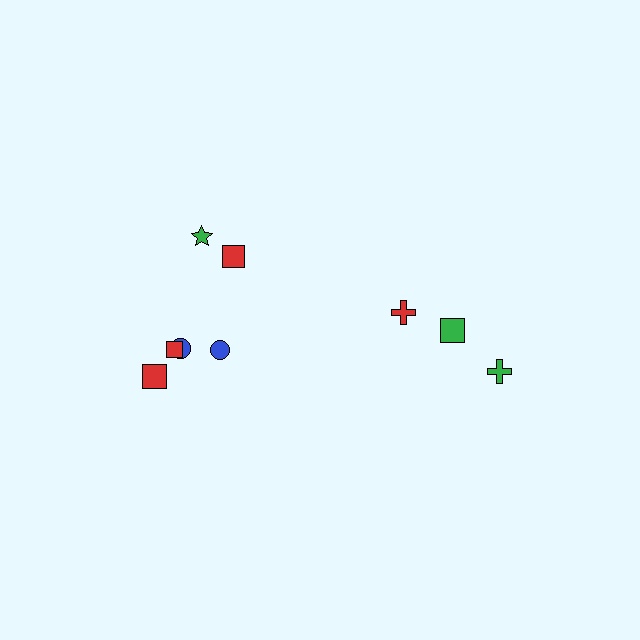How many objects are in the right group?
There are 3 objects.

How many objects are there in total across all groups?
There are 9 objects.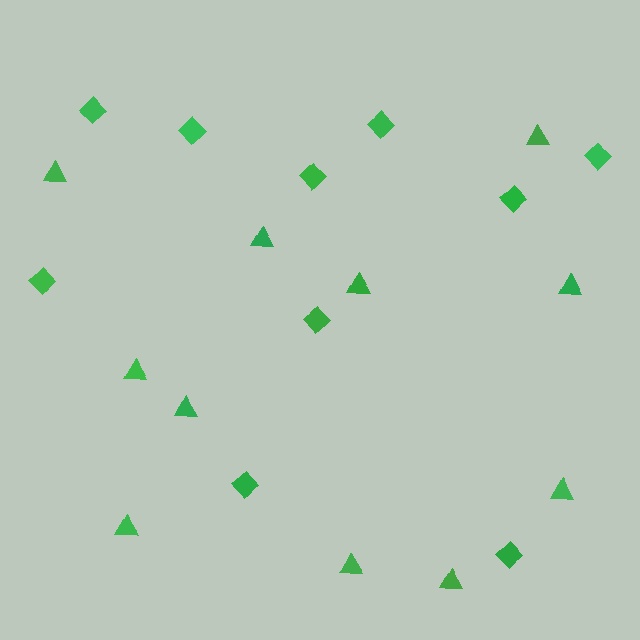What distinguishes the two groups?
There are 2 groups: one group of triangles (11) and one group of diamonds (10).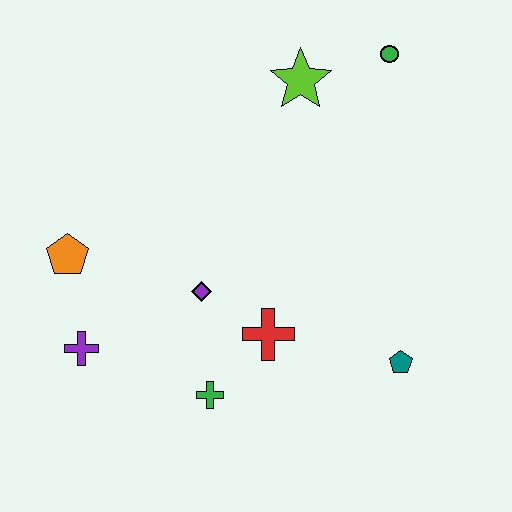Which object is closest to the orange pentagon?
The purple cross is closest to the orange pentagon.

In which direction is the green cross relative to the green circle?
The green cross is below the green circle.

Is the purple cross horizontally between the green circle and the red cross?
No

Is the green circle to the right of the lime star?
Yes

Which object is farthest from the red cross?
The green circle is farthest from the red cross.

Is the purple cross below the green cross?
No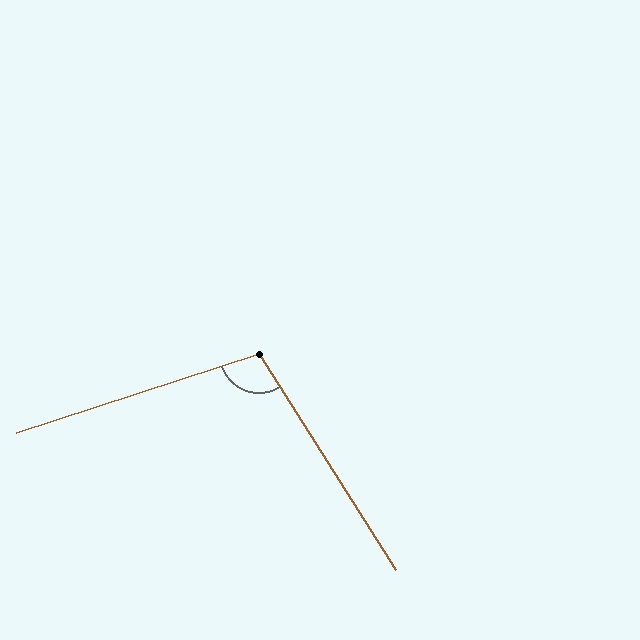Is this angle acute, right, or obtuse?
It is obtuse.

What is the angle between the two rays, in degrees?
Approximately 104 degrees.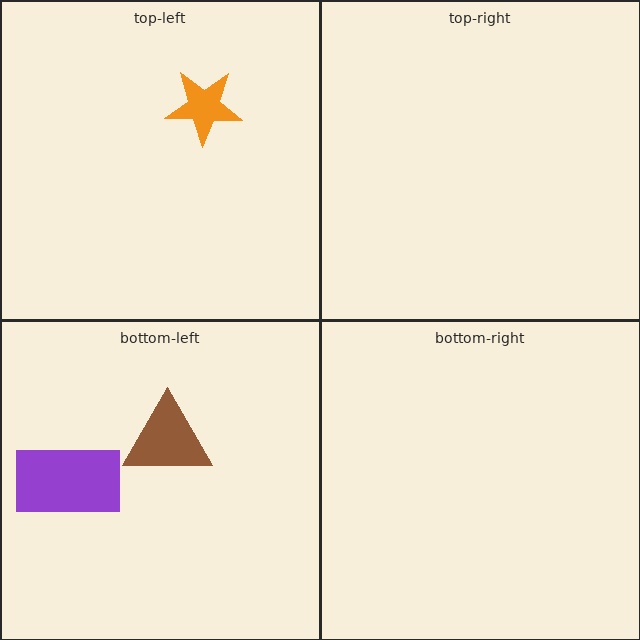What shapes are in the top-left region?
The orange star.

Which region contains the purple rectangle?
The bottom-left region.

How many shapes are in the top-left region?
1.